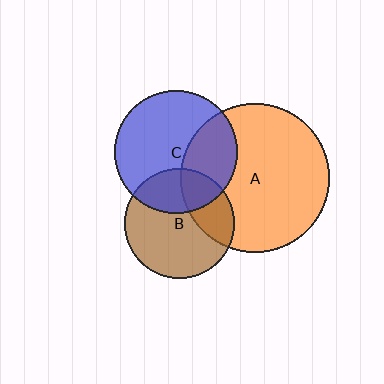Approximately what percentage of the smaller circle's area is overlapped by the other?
Approximately 35%.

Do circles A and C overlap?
Yes.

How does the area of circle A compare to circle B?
Approximately 1.8 times.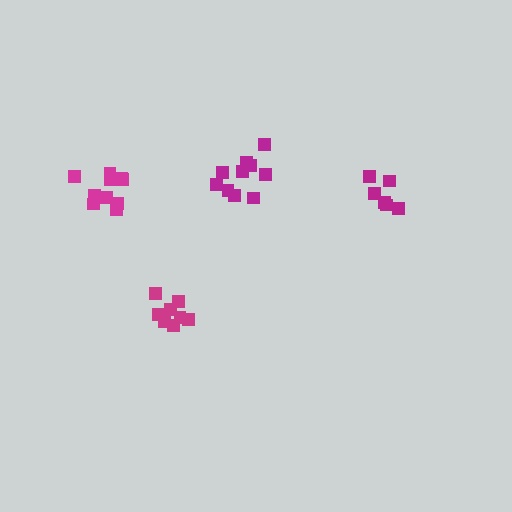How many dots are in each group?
Group 1: 10 dots, Group 2: 10 dots, Group 3: 8 dots, Group 4: 6 dots (34 total).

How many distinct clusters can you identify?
There are 4 distinct clusters.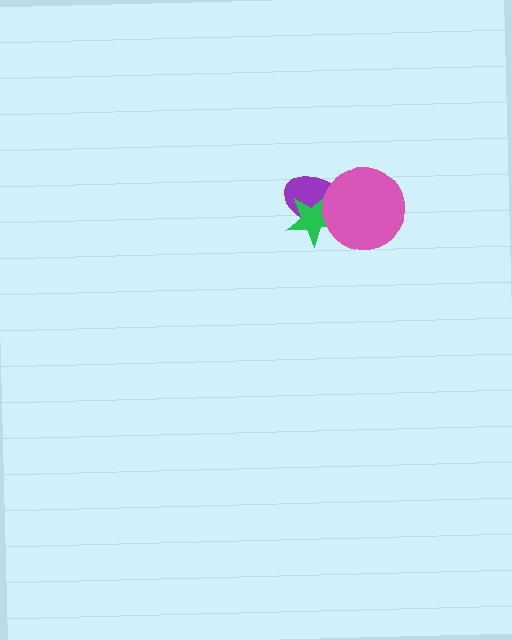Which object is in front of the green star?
The pink circle is in front of the green star.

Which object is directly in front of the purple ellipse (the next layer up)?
The green star is directly in front of the purple ellipse.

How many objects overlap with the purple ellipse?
2 objects overlap with the purple ellipse.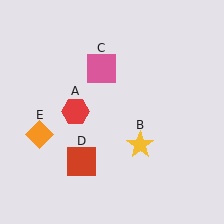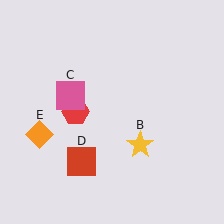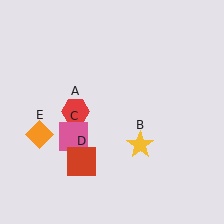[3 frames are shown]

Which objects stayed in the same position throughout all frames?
Red hexagon (object A) and yellow star (object B) and red square (object D) and orange diamond (object E) remained stationary.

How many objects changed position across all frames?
1 object changed position: pink square (object C).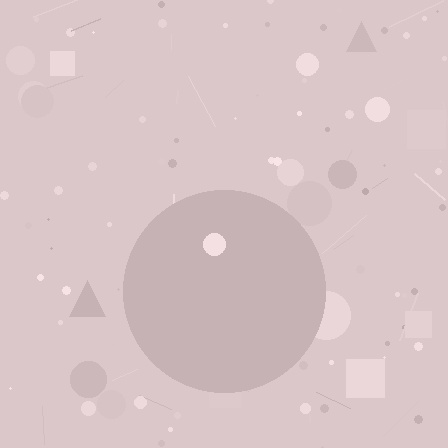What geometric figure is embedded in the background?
A circle is embedded in the background.